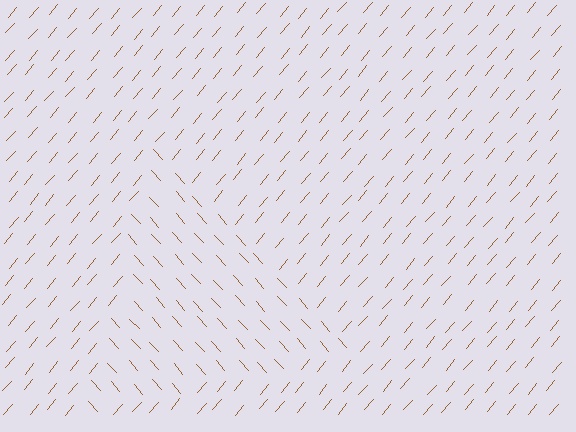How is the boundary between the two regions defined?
The boundary is defined purely by a change in line orientation (approximately 82 degrees difference). All lines are the same color and thickness.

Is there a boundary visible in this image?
Yes, there is a texture boundary formed by a change in line orientation.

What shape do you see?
I see a triangle.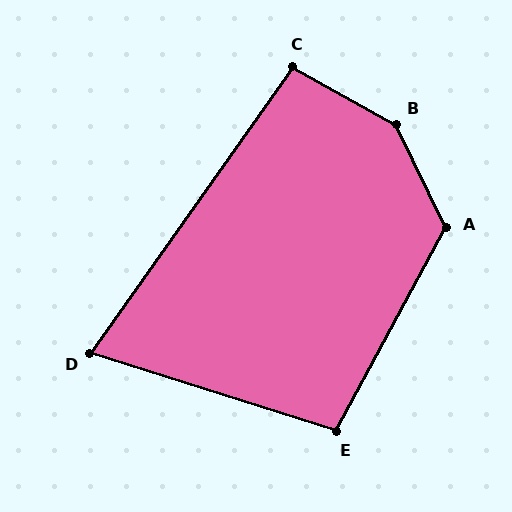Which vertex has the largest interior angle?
B, at approximately 145 degrees.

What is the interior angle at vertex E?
Approximately 101 degrees (obtuse).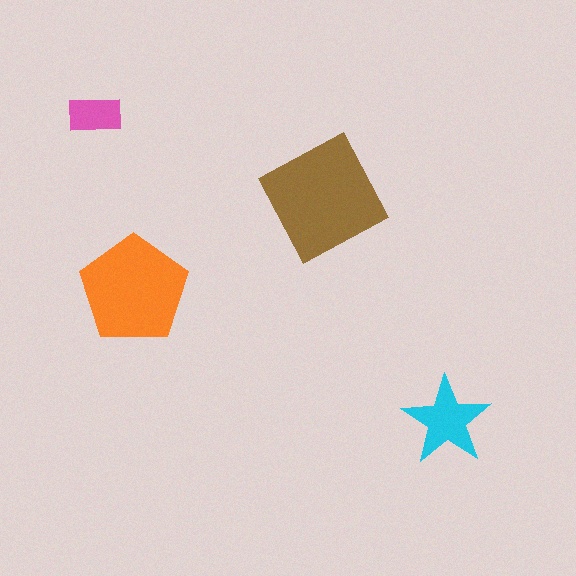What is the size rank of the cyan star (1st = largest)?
3rd.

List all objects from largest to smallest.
The brown square, the orange pentagon, the cyan star, the pink rectangle.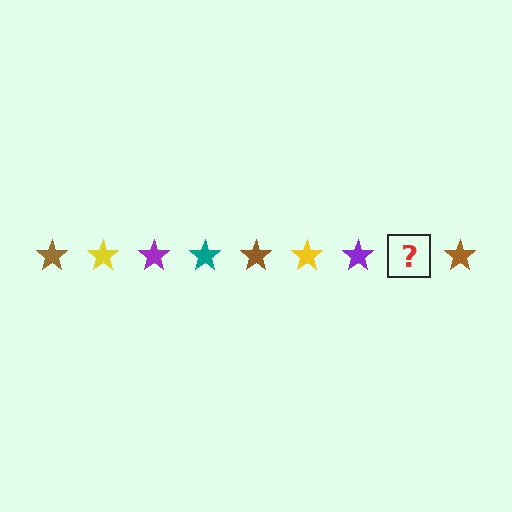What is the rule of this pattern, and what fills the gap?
The rule is that the pattern cycles through brown, yellow, purple, teal stars. The gap should be filled with a teal star.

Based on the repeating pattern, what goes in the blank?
The blank should be a teal star.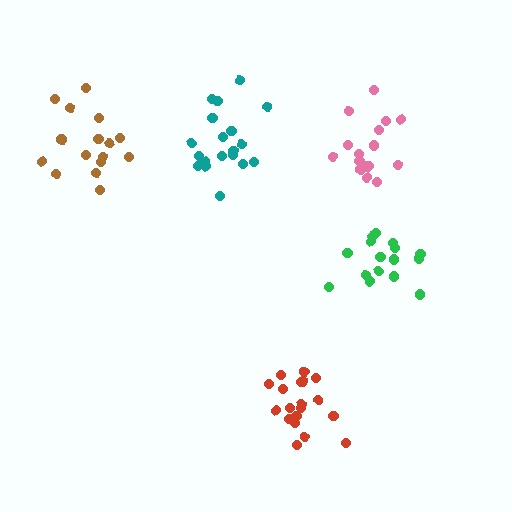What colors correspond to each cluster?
The clusters are colored: pink, red, brown, teal, green.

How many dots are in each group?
Group 1: 18 dots, Group 2: 19 dots, Group 3: 16 dots, Group 4: 19 dots, Group 5: 17 dots (89 total).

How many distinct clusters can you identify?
There are 5 distinct clusters.